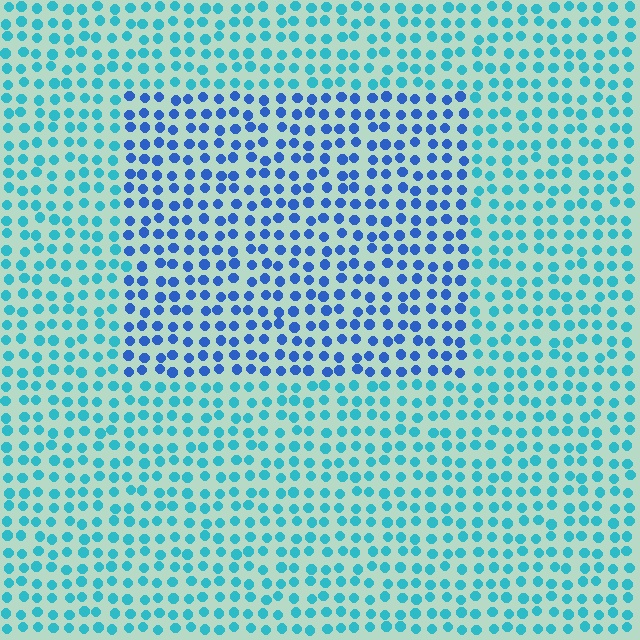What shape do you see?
I see a rectangle.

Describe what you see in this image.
The image is filled with small cyan elements in a uniform arrangement. A rectangle-shaped region is visible where the elements are tinted to a slightly different hue, forming a subtle color boundary.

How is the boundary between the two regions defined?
The boundary is defined purely by a slight shift in hue (about 35 degrees). Spacing, size, and orientation are identical on both sides.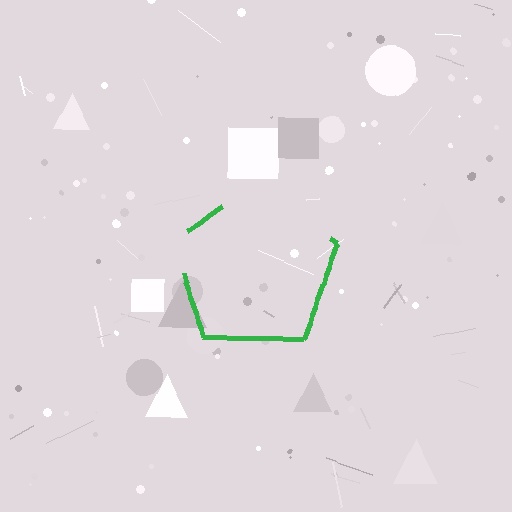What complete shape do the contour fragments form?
The contour fragments form a pentagon.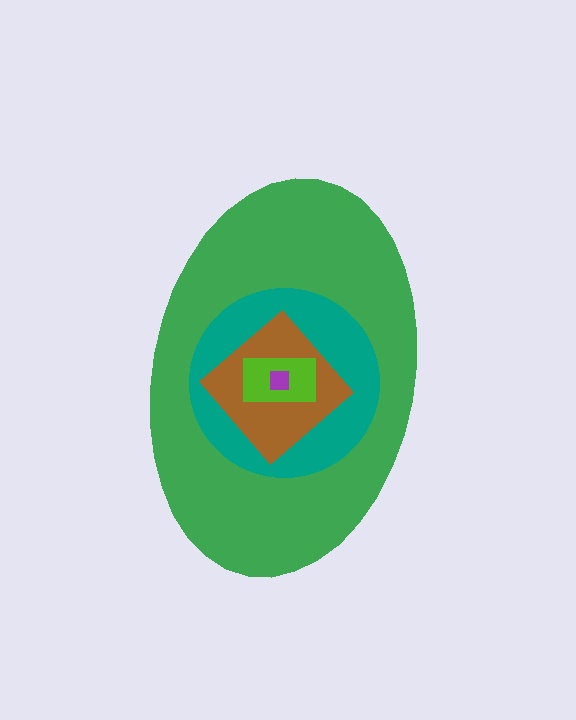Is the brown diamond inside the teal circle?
Yes.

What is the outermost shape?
The green ellipse.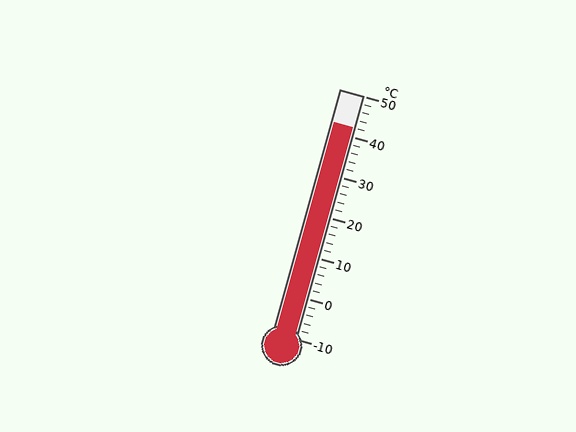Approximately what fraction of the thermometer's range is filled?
The thermometer is filled to approximately 85% of its range.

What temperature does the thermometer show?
The thermometer shows approximately 42°C.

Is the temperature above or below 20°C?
The temperature is above 20°C.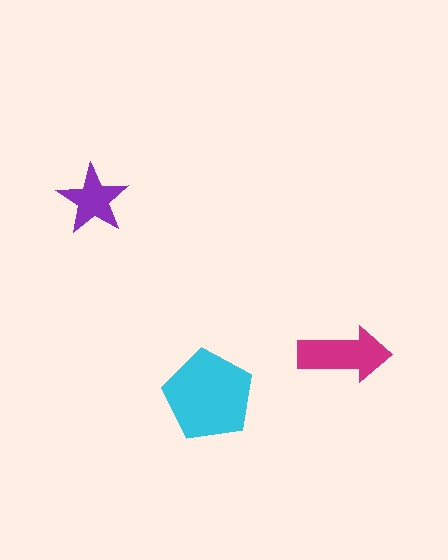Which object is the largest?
The cyan pentagon.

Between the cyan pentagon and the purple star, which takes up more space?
The cyan pentagon.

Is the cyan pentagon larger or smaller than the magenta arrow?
Larger.